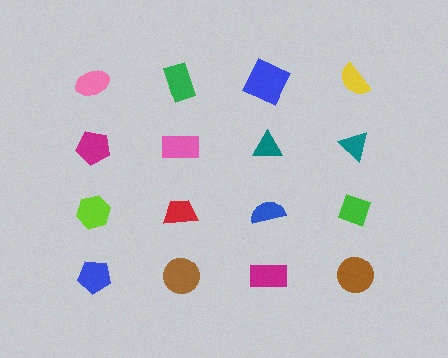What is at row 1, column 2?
A green rectangle.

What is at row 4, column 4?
A brown circle.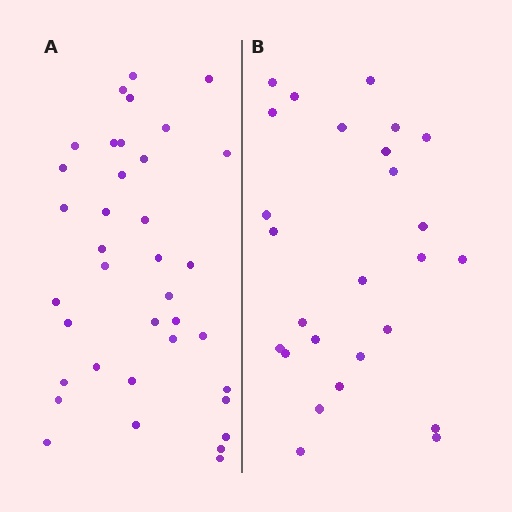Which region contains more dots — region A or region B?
Region A (the left region) has more dots.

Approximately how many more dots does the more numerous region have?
Region A has roughly 12 or so more dots than region B.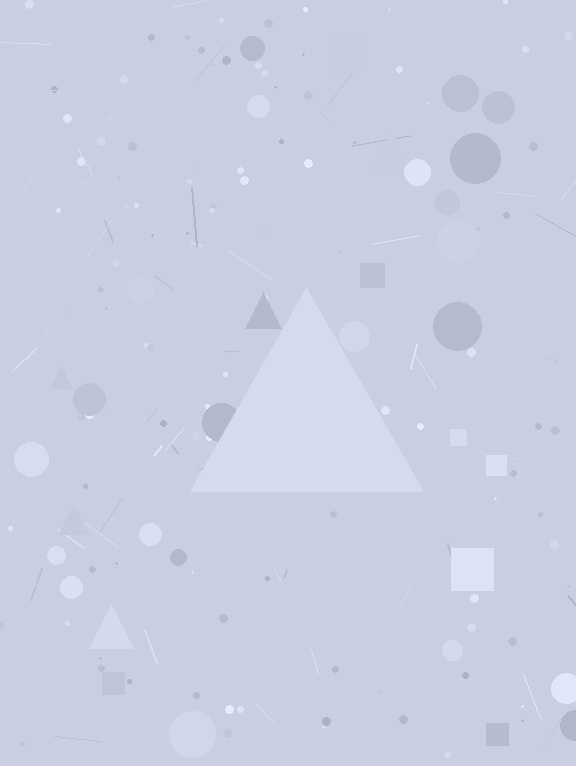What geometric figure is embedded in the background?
A triangle is embedded in the background.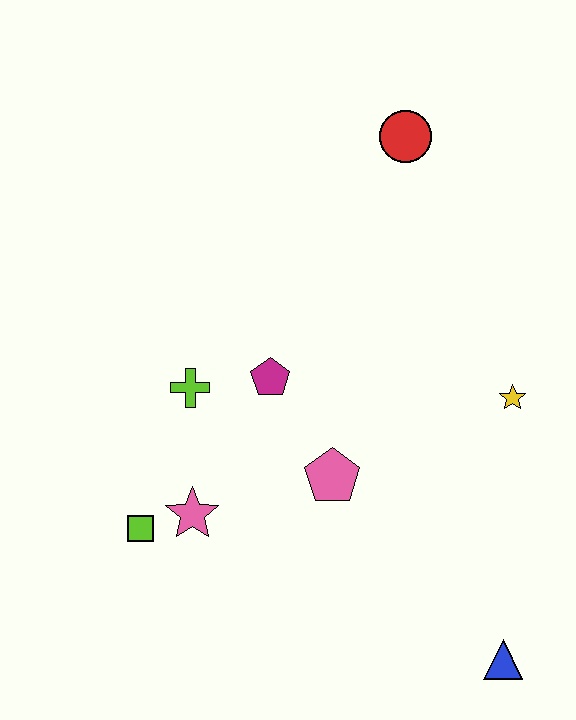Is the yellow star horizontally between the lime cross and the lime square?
No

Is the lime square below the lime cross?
Yes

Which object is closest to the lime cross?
The magenta pentagon is closest to the lime cross.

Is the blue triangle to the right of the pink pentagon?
Yes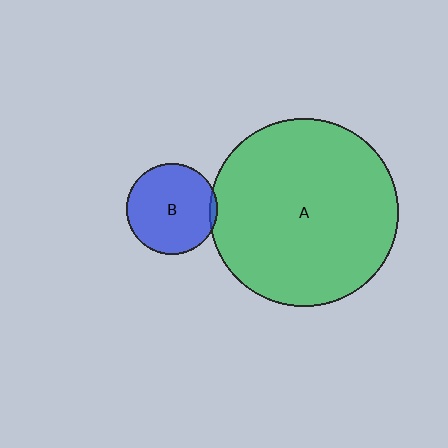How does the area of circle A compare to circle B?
Approximately 4.3 times.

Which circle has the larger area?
Circle A (green).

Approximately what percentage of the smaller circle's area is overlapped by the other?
Approximately 5%.